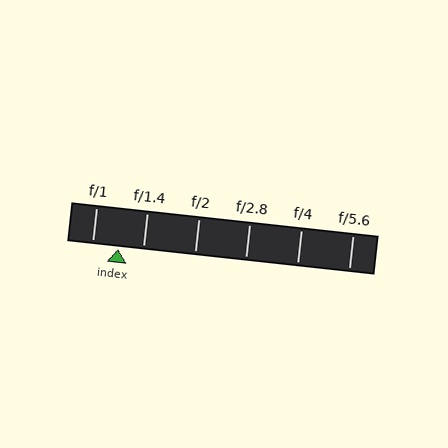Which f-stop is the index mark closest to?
The index mark is closest to f/1.4.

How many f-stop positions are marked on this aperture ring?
There are 6 f-stop positions marked.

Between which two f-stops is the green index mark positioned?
The index mark is between f/1 and f/1.4.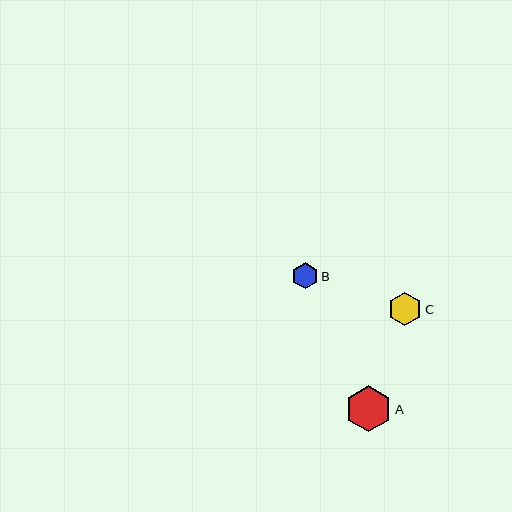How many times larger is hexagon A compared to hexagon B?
Hexagon A is approximately 1.8 times the size of hexagon B.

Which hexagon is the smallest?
Hexagon B is the smallest with a size of approximately 26 pixels.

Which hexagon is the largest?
Hexagon A is the largest with a size of approximately 46 pixels.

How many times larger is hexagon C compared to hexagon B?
Hexagon C is approximately 1.3 times the size of hexagon B.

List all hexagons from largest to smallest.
From largest to smallest: A, C, B.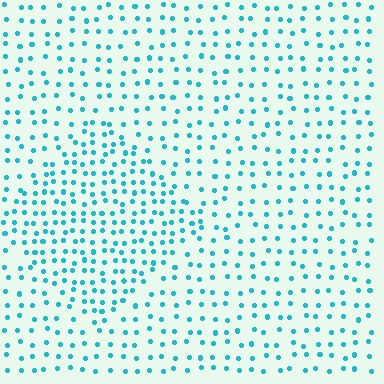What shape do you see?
I see a diamond.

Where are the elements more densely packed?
The elements are more densely packed inside the diamond boundary.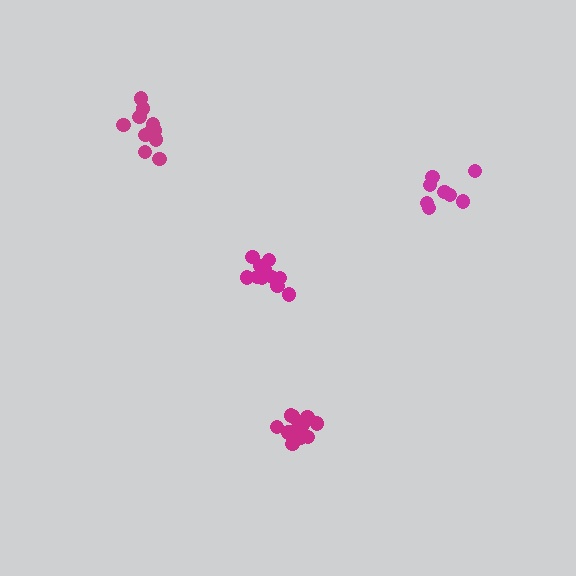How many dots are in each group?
Group 1: 12 dots, Group 2: 12 dots, Group 3: 13 dots, Group 4: 8 dots (45 total).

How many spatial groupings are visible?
There are 4 spatial groupings.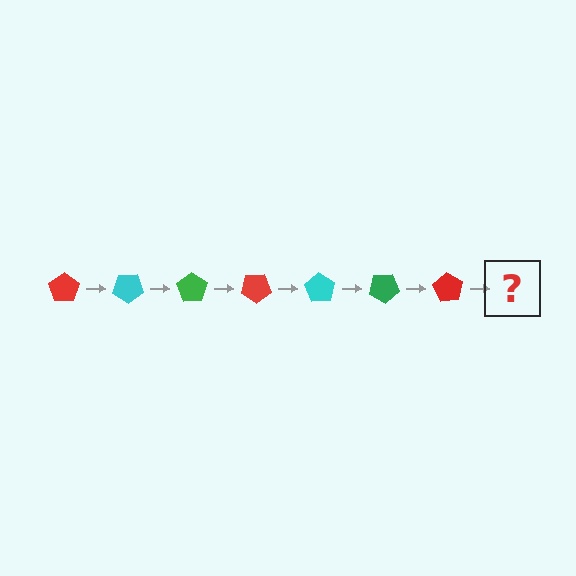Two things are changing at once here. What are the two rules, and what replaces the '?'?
The two rules are that it rotates 35 degrees each step and the color cycles through red, cyan, and green. The '?' should be a cyan pentagon, rotated 245 degrees from the start.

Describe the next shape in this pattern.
It should be a cyan pentagon, rotated 245 degrees from the start.